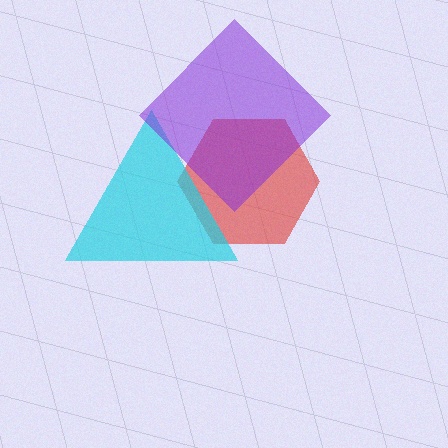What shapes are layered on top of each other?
The layered shapes are: a red hexagon, a cyan triangle, a purple diamond.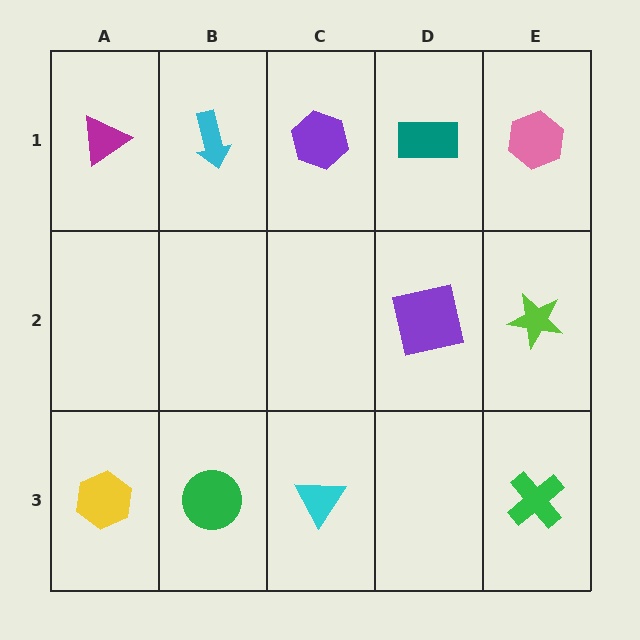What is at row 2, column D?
A purple square.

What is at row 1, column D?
A teal rectangle.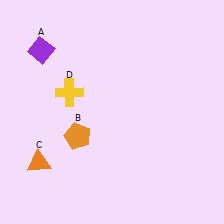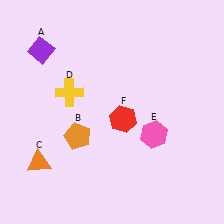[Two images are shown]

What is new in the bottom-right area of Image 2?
A pink hexagon (E) was added in the bottom-right area of Image 2.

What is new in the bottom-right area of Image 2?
A red hexagon (F) was added in the bottom-right area of Image 2.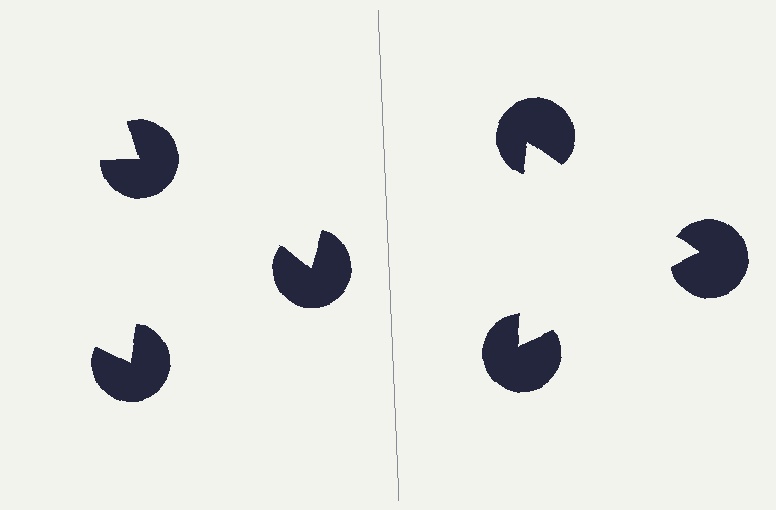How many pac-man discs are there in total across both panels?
6 — 3 on each side.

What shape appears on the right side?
An illusory triangle.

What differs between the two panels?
The pac-man discs are positioned identically on both sides; only the wedge orientations differ. On the right they align to a triangle; on the left they are misaligned.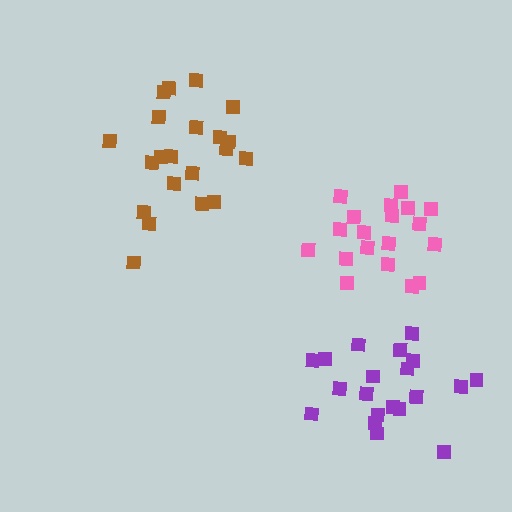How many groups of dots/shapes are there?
There are 3 groups.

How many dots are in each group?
Group 1: 21 dots, Group 2: 19 dots, Group 3: 20 dots (60 total).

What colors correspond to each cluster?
The clusters are colored: brown, pink, purple.